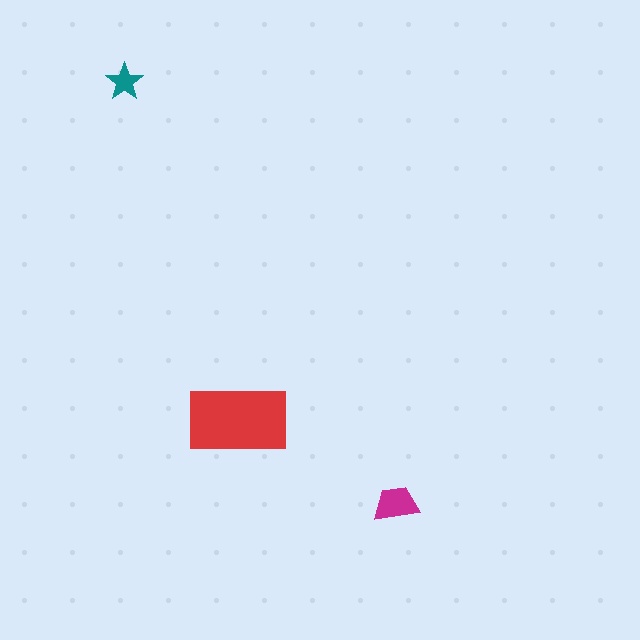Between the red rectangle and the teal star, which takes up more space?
The red rectangle.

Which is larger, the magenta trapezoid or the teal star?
The magenta trapezoid.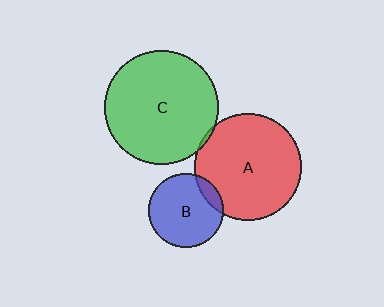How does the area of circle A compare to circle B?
Approximately 2.1 times.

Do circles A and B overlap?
Yes.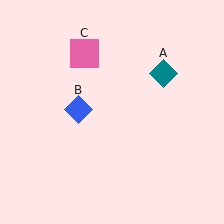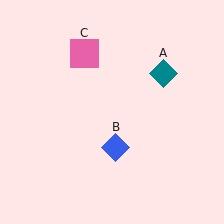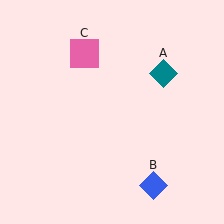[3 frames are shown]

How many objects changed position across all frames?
1 object changed position: blue diamond (object B).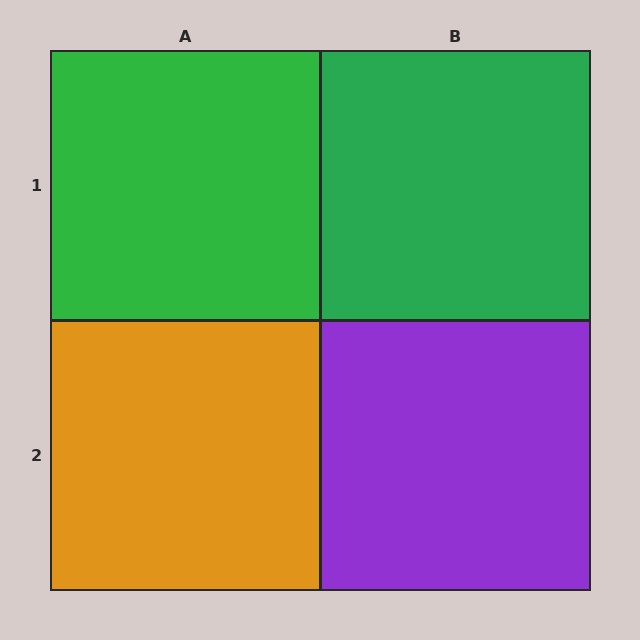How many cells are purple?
1 cell is purple.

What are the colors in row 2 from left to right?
Orange, purple.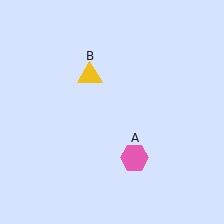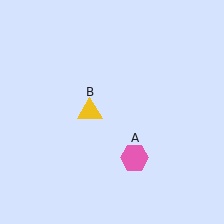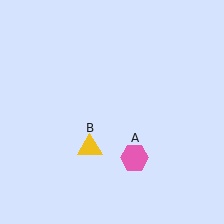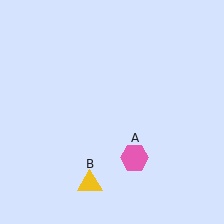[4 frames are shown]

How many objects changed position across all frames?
1 object changed position: yellow triangle (object B).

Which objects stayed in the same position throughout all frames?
Pink hexagon (object A) remained stationary.